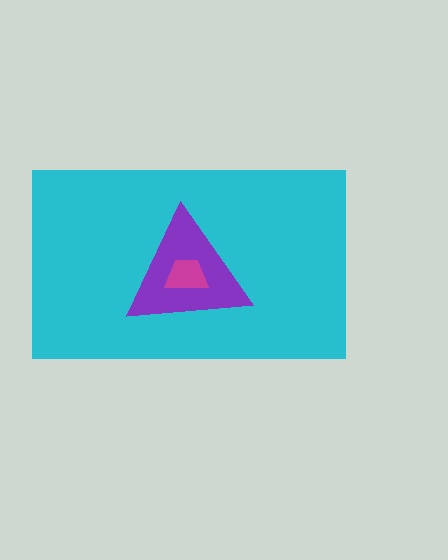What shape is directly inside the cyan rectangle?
The purple triangle.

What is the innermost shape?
The magenta trapezoid.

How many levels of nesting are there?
3.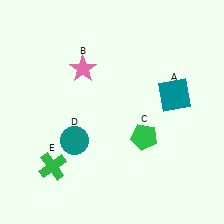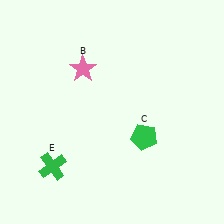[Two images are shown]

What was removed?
The teal circle (D), the teal square (A) were removed in Image 2.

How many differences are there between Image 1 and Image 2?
There are 2 differences between the two images.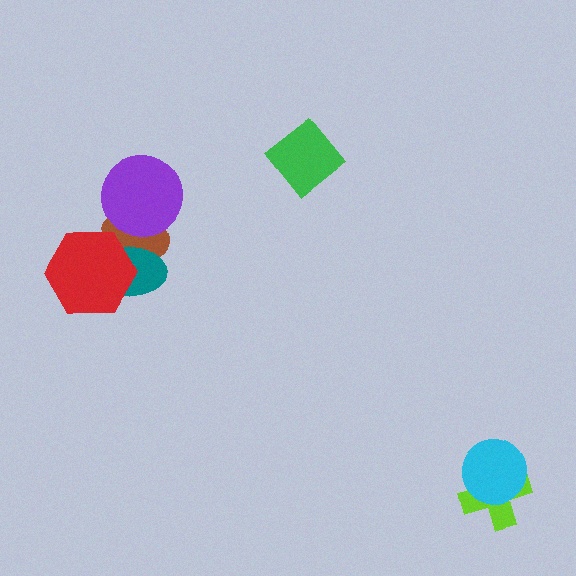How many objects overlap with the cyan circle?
1 object overlaps with the cyan circle.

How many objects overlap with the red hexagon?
2 objects overlap with the red hexagon.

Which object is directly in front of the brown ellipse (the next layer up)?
The purple circle is directly in front of the brown ellipse.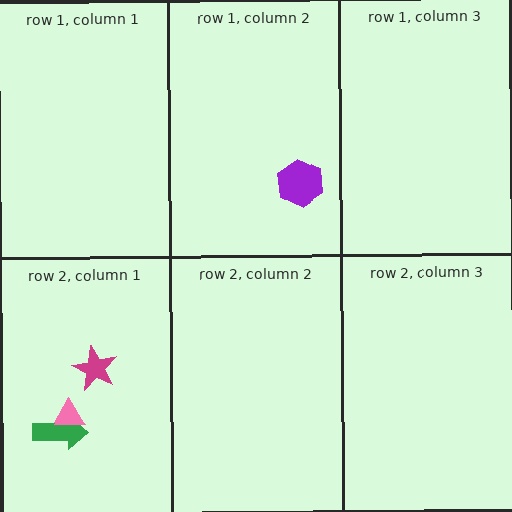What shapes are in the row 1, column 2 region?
The purple hexagon.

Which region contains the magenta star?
The row 2, column 1 region.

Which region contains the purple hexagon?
The row 1, column 2 region.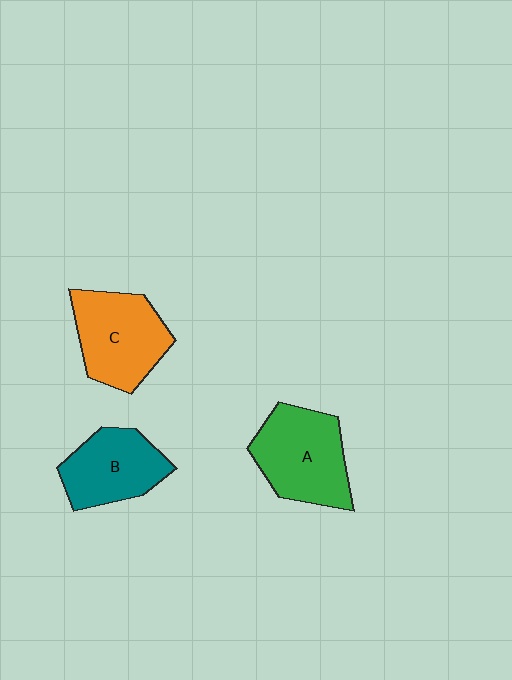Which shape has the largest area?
Shape A (green).